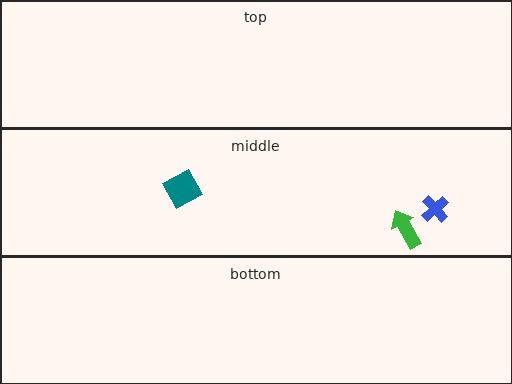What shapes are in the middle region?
The green arrow, the teal diamond, the blue cross.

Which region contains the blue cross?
The middle region.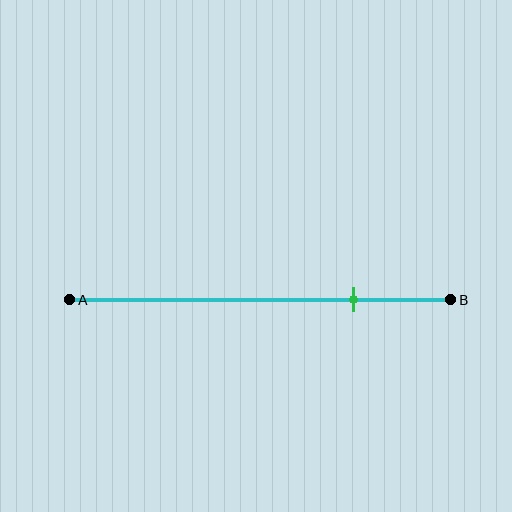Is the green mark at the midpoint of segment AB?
No, the mark is at about 75% from A, not at the 50% midpoint.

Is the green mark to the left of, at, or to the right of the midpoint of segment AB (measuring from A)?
The green mark is to the right of the midpoint of segment AB.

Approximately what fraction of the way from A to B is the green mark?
The green mark is approximately 75% of the way from A to B.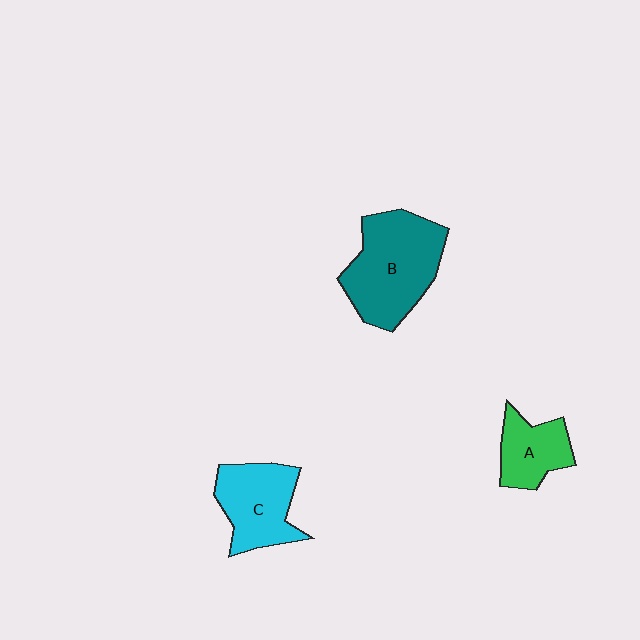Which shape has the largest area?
Shape B (teal).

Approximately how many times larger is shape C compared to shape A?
Approximately 1.4 times.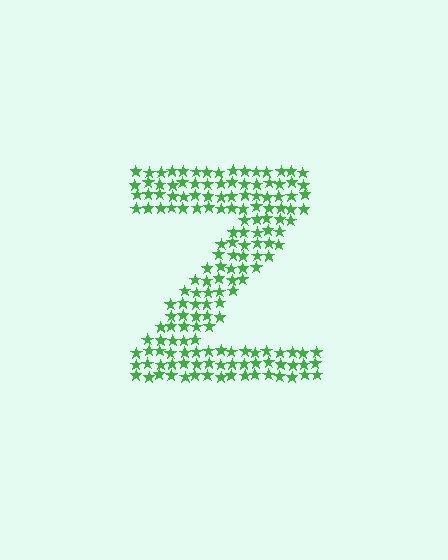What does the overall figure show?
The overall figure shows the letter Z.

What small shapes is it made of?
It is made of small stars.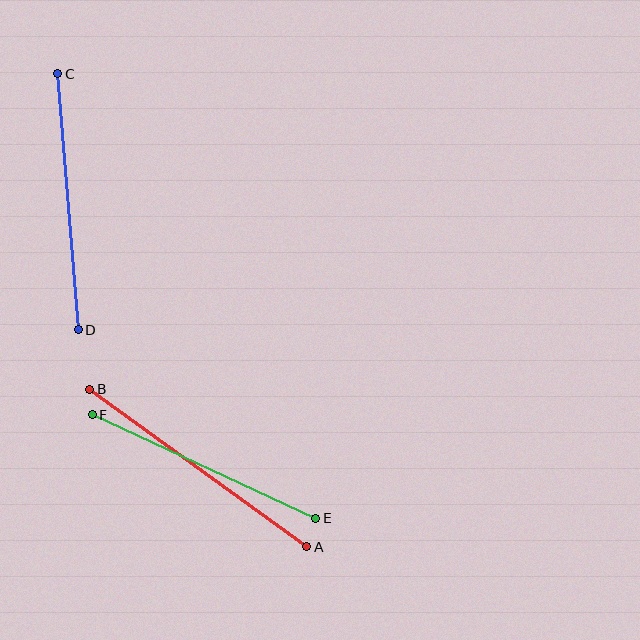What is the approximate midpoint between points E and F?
The midpoint is at approximately (204, 467) pixels.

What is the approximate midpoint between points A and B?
The midpoint is at approximately (198, 468) pixels.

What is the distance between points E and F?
The distance is approximately 246 pixels.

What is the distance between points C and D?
The distance is approximately 257 pixels.